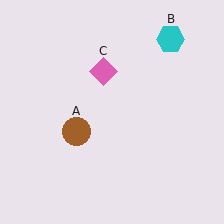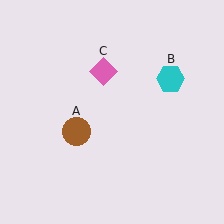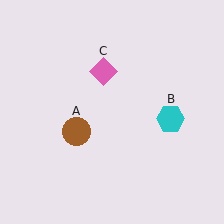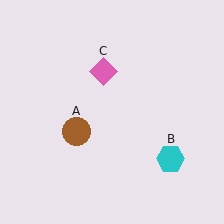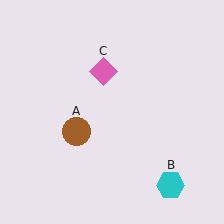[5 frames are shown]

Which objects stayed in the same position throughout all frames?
Brown circle (object A) and pink diamond (object C) remained stationary.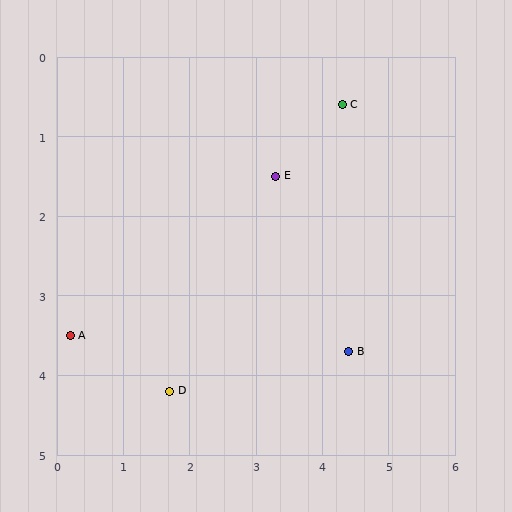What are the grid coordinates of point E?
Point E is at approximately (3.3, 1.5).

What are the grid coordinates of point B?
Point B is at approximately (4.4, 3.7).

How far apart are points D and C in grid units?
Points D and C are about 4.4 grid units apart.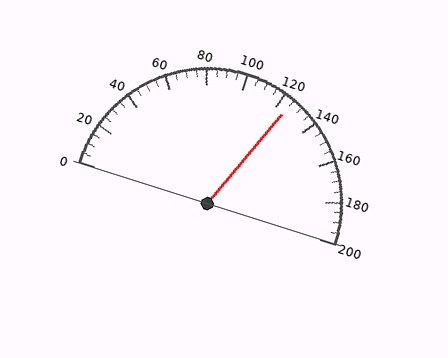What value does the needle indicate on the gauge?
The needle indicates approximately 125.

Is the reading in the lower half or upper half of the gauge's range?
The reading is in the upper half of the range (0 to 200).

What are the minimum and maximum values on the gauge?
The gauge ranges from 0 to 200.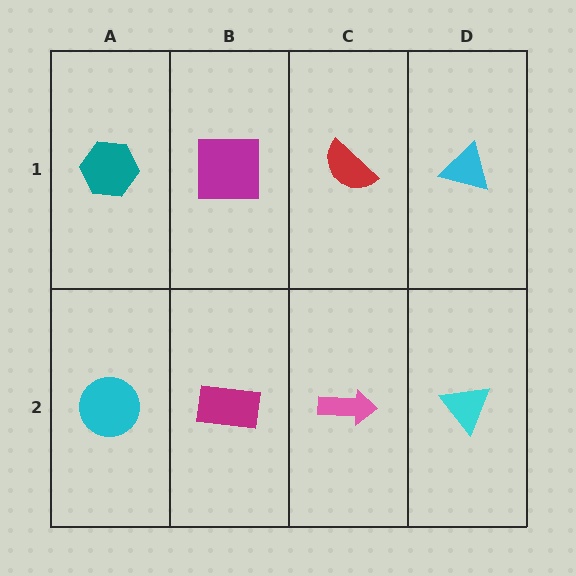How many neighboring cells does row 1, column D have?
2.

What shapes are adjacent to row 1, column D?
A cyan triangle (row 2, column D), a red semicircle (row 1, column C).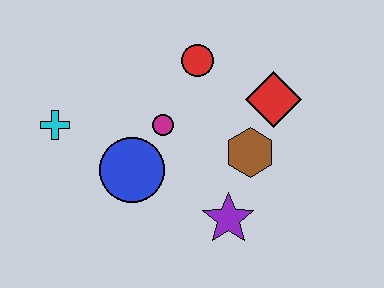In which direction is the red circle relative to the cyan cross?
The red circle is to the right of the cyan cross.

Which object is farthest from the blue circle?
The red diamond is farthest from the blue circle.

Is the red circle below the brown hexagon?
No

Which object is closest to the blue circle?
The magenta circle is closest to the blue circle.